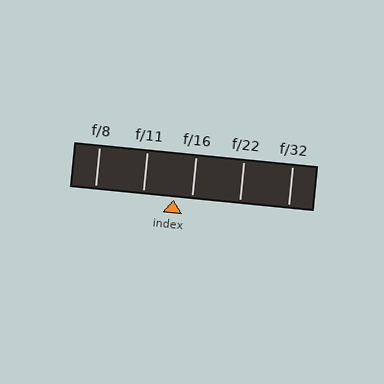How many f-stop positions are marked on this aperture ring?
There are 5 f-stop positions marked.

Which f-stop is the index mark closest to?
The index mark is closest to f/16.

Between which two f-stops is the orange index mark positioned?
The index mark is between f/11 and f/16.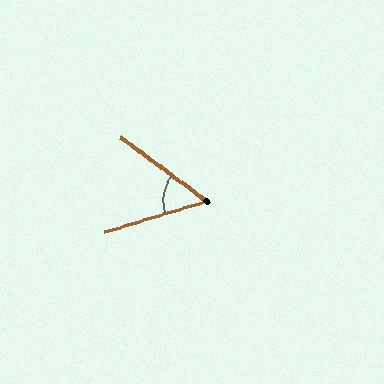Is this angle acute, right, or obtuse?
It is acute.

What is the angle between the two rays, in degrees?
Approximately 53 degrees.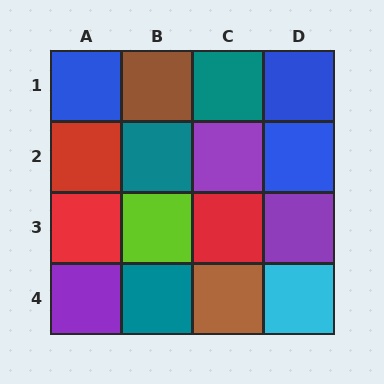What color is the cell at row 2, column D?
Blue.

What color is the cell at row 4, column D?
Cyan.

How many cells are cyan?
1 cell is cyan.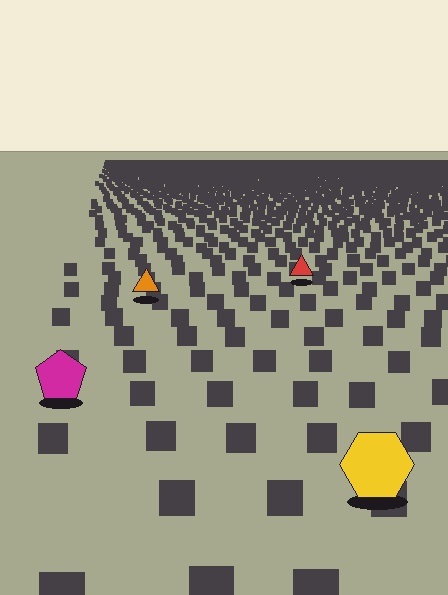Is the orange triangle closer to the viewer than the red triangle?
Yes. The orange triangle is closer — you can tell from the texture gradient: the ground texture is coarser near it.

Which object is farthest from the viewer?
The red triangle is farthest from the viewer. It appears smaller and the ground texture around it is denser.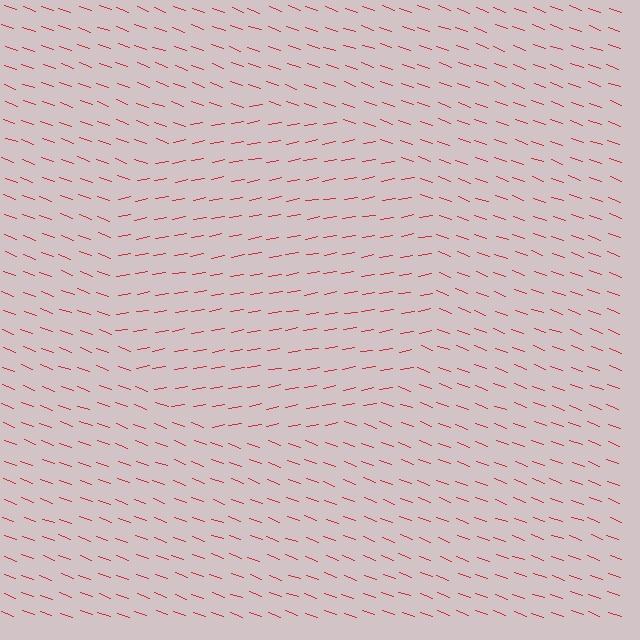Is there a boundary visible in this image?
Yes, there is a texture boundary formed by a change in line orientation.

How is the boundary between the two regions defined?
The boundary is defined purely by a change in line orientation (approximately 30 degrees difference). All lines are the same color and thickness.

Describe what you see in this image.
The image is filled with small red line segments. A circle region in the image has lines oriented differently from the surrounding lines, creating a visible texture boundary.